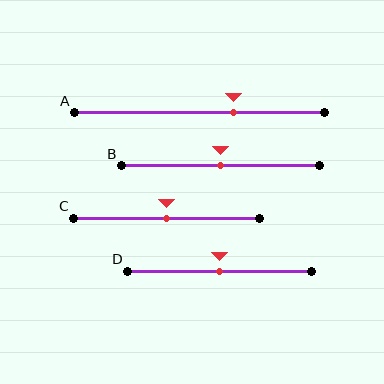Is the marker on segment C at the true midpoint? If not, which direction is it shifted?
Yes, the marker on segment C is at the true midpoint.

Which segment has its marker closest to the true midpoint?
Segment B has its marker closest to the true midpoint.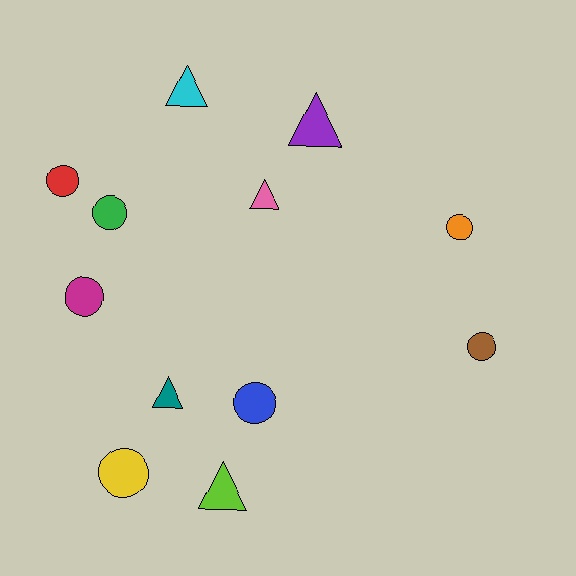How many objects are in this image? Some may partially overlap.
There are 12 objects.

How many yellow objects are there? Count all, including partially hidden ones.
There is 1 yellow object.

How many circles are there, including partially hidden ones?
There are 7 circles.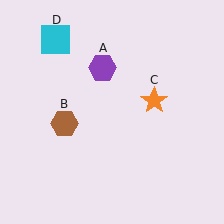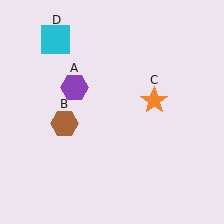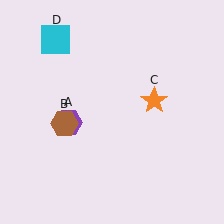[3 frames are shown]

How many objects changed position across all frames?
1 object changed position: purple hexagon (object A).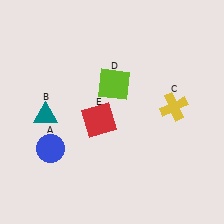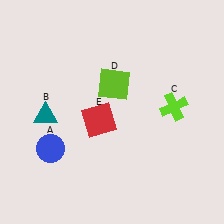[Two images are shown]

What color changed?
The cross (C) changed from yellow in Image 1 to lime in Image 2.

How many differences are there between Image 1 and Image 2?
There is 1 difference between the two images.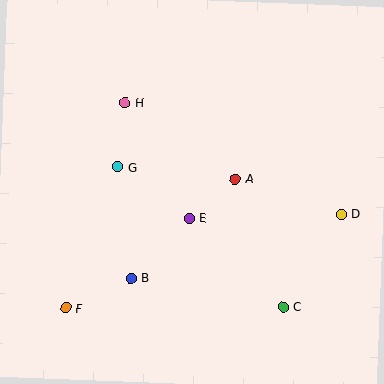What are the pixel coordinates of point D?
Point D is at (341, 214).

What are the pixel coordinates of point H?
Point H is at (125, 103).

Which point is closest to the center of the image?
Point E at (189, 218) is closest to the center.